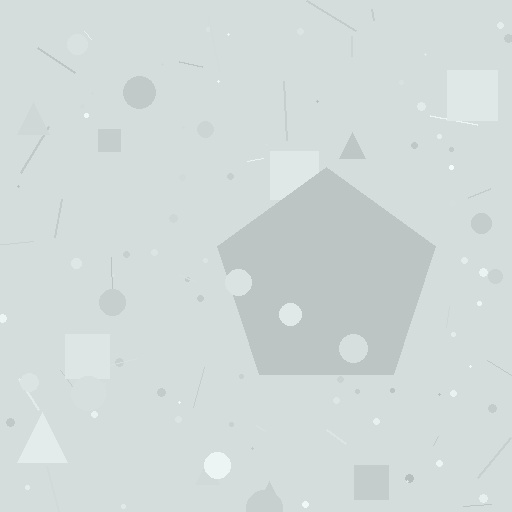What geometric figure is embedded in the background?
A pentagon is embedded in the background.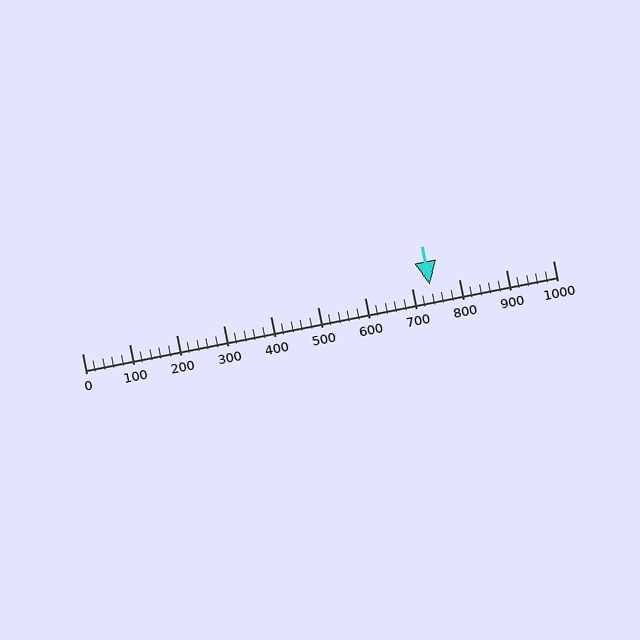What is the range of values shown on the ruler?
The ruler shows values from 0 to 1000.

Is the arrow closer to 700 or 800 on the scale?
The arrow is closer to 700.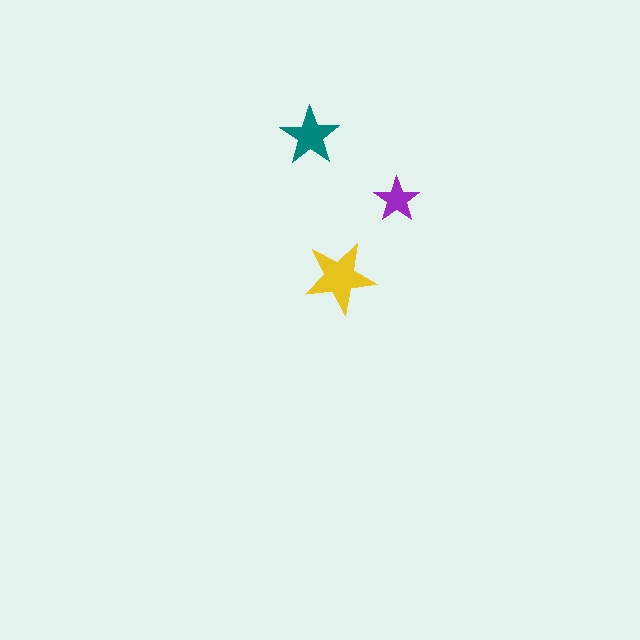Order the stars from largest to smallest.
the yellow one, the teal one, the purple one.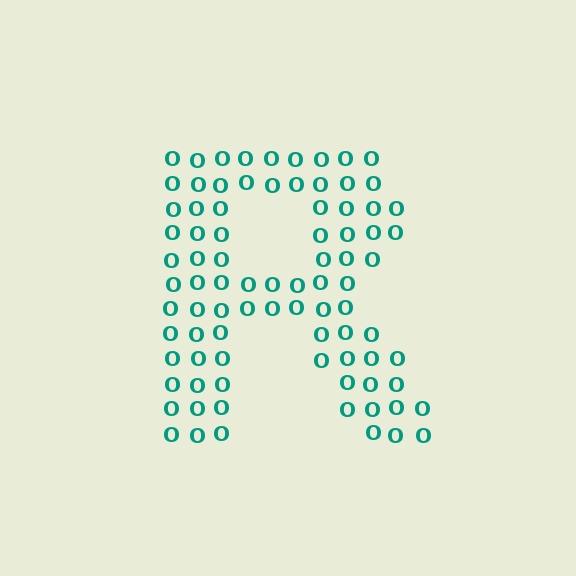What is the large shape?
The large shape is the letter R.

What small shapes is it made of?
It is made of small letter O's.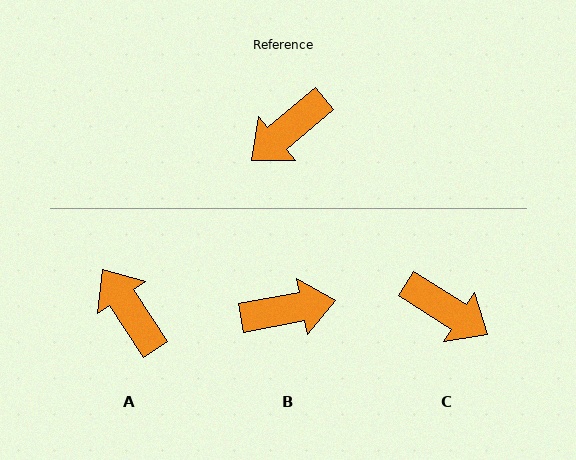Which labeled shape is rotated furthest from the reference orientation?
B, about 150 degrees away.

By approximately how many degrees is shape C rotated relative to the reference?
Approximately 107 degrees counter-clockwise.